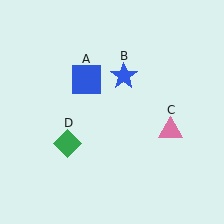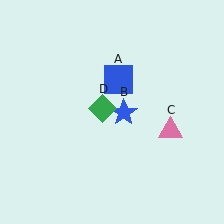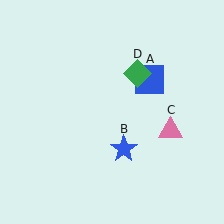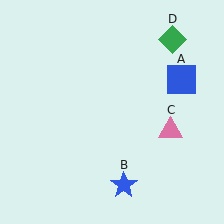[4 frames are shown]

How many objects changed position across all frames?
3 objects changed position: blue square (object A), blue star (object B), green diamond (object D).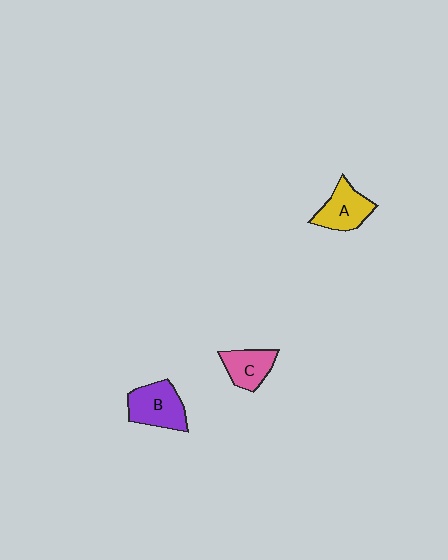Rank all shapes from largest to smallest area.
From largest to smallest: B (purple), A (yellow), C (pink).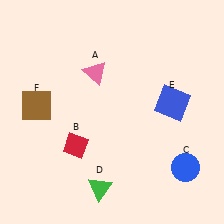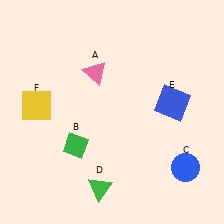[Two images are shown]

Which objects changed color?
B changed from red to green. F changed from brown to yellow.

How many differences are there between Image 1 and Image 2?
There are 2 differences between the two images.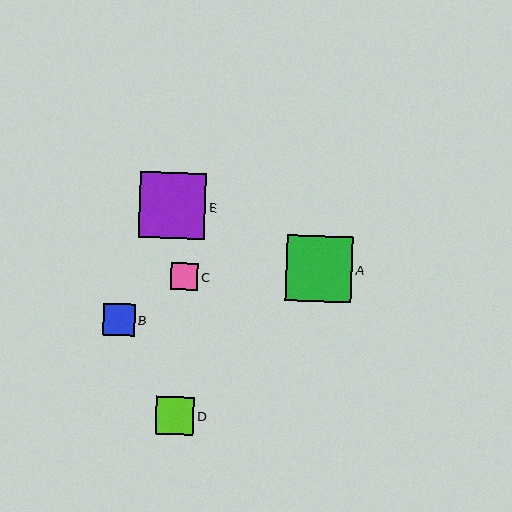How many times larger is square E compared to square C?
Square E is approximately 2.4 times the size of square C.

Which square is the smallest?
Square C is the smallest with a size of approximately 27 pixels.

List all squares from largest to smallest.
From largest to smallest: A, E, D, B, C.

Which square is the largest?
Square A is the largest with a size of approximately 66 pixels.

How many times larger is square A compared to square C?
Square A is approximately 2.4 times the size of square C.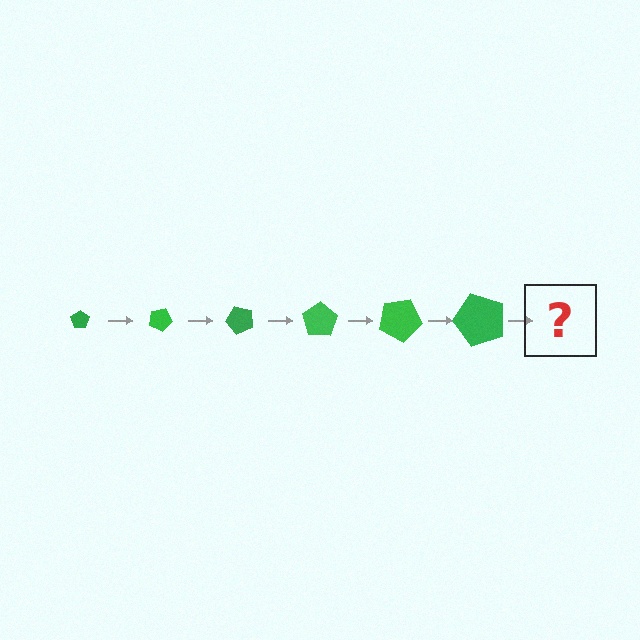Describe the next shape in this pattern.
It should be a pentagon, larger than the previous one and rotated 150 degrees from the start.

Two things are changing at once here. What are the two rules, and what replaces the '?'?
The two rules are that the pentagon grows larger each step and it rotates 25 degrees each step. The '?' should be a pentagon, larger than the previous one and rotated 150 degrees from the start.